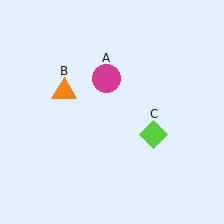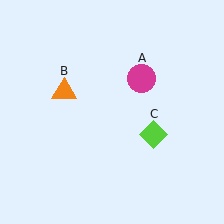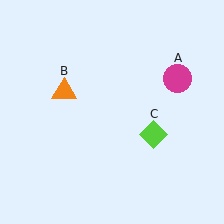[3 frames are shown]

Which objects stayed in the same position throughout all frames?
Orange triangle (object B) and lime diamond (object C) remained stationary.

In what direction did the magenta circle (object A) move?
The magenta circle (object A) moved right.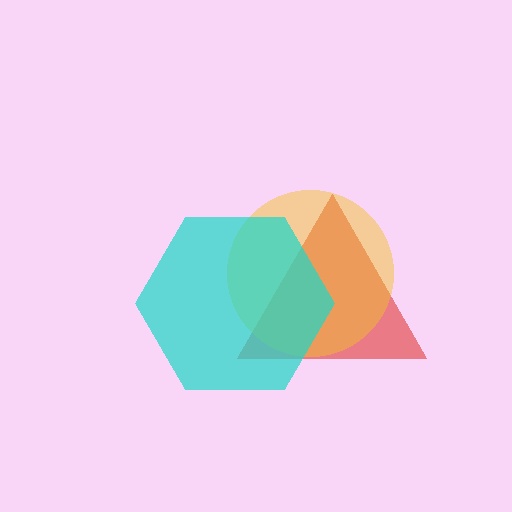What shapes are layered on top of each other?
The layered shapes are: a red triangle, a yellow circle, a cyan hexagon.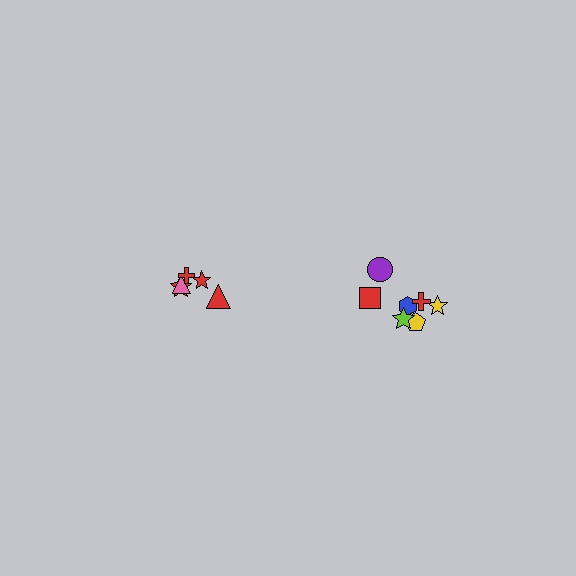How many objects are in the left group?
There are 5 objects.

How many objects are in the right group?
There are 7 objects.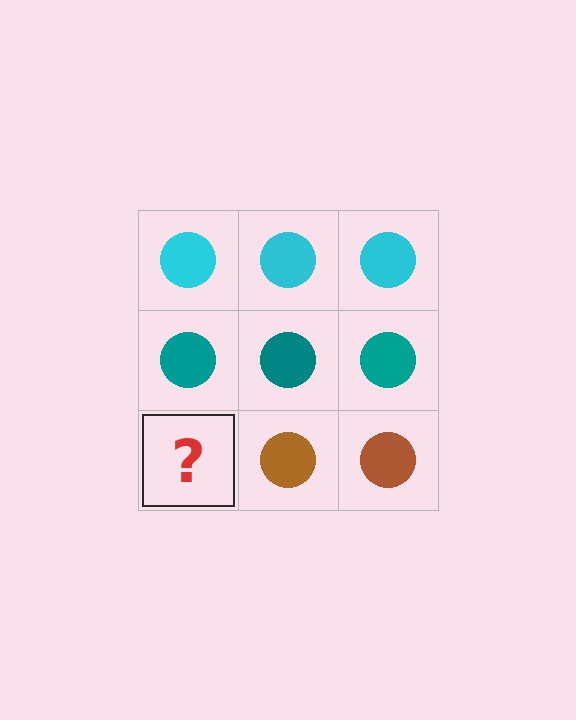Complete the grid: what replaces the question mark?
The question mark should be replaced with a brown circle.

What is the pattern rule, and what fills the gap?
The rule is that each row has a consistent color. The gap should be filled with a brown circle.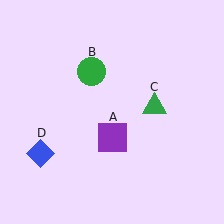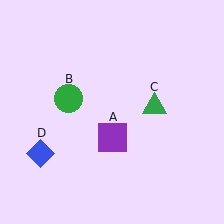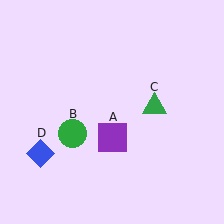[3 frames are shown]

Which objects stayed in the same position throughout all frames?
Purple square (object A) and green triangle (object C) and blue diamond (object D) remained stationary.